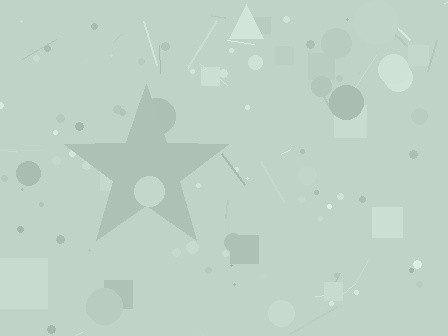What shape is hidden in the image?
A star is hidden in the image.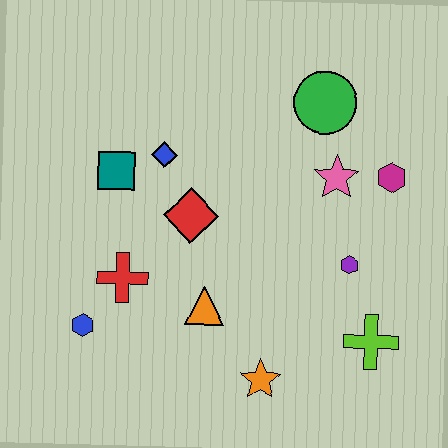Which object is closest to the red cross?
The blue hexagon is closest to the red cross.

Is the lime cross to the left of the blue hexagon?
No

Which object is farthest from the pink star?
The blue hexagon is farthest from the pink star.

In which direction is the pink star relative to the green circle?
The pink star is below the green circle.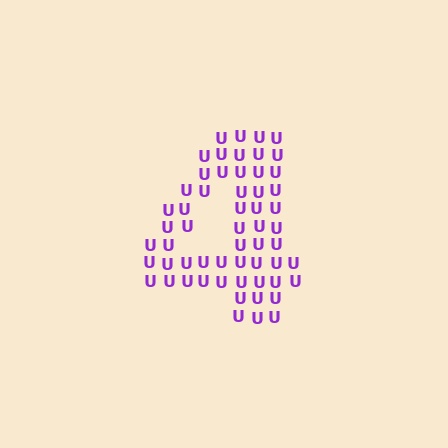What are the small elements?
The small elements are letter U's.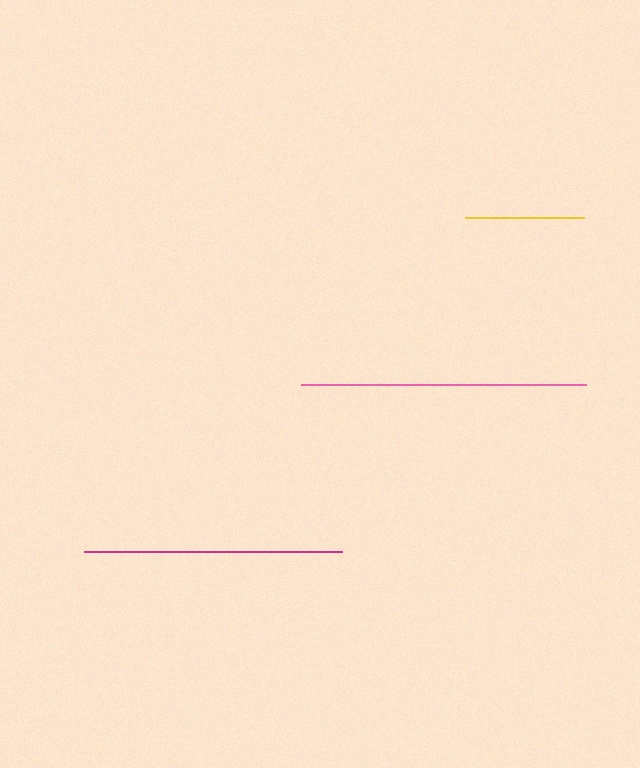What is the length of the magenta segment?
The magenta segment is approximately 257 pixels long.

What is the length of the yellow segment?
The yellow segment is approximately 119 pixels long.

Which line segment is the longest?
The pink line is the longest at approximately 286 pixels.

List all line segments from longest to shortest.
From longest to shortest: pink, magenta, yellow.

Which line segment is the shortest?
The yellow line is the shortest at approximately 119 pixels.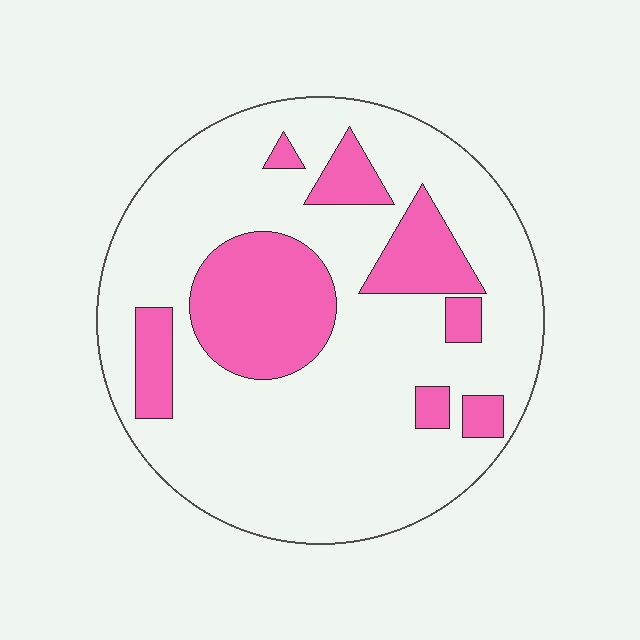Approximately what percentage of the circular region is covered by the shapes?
Approximately 25%.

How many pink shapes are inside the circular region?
8.